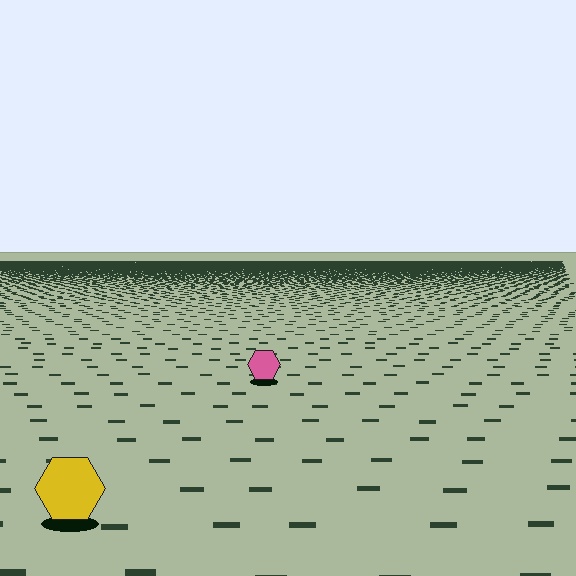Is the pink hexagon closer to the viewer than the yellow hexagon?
No. The yellow hexagon is closer — you can tell from the texture gradient: the ground texture is coarser near it.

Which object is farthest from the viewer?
The pink hexagon is farthest from the viewer. It appears smaller and the ground texture around it is denser.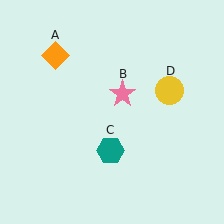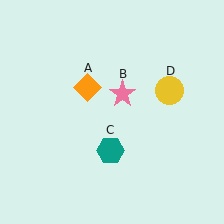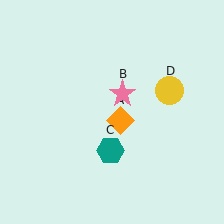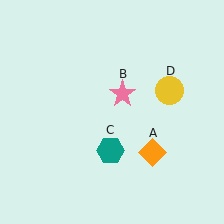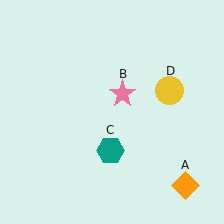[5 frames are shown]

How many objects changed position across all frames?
1 object changed position: orange diamond (object A).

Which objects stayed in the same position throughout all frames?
Pink star (object B) and teal hexagon (object C) and yellow circle (object D) remained stationary.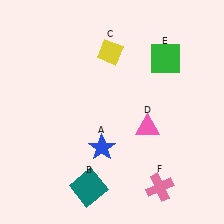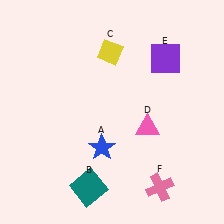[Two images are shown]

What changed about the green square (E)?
In Image 1, E is green. In Image 2, it changed to purple.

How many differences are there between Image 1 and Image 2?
There is 1 difference between the two images.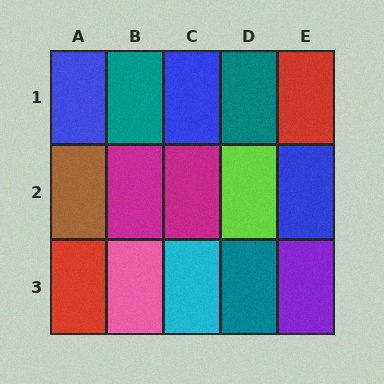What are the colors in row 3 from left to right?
Red, pink, cyan, teal, purple.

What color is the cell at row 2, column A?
Brown.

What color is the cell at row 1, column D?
Teal.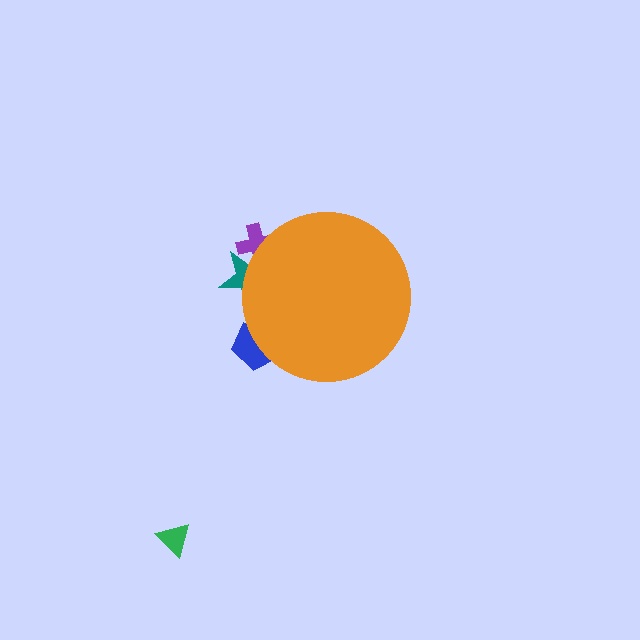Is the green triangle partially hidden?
No, the green triangle is fully visible.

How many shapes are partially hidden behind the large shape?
3 shapes are partially hidden.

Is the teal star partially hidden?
Yes, the teal star is partially hidden behind the orange circle.